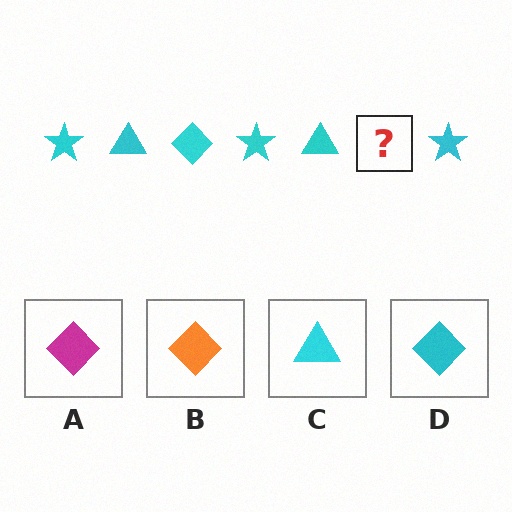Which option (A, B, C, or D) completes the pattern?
D.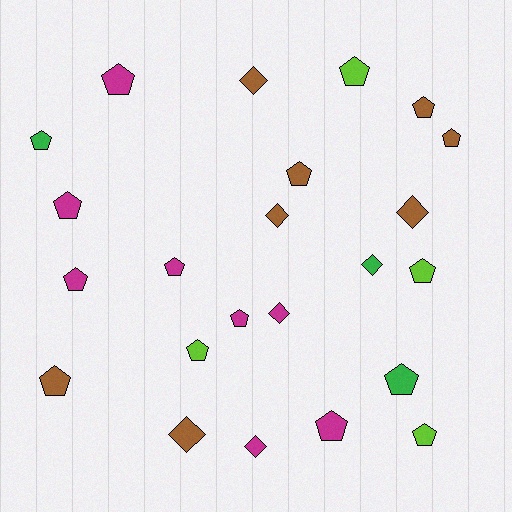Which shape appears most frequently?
Pentagon, with 16 objects.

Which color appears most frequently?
Brown, with 8 objects.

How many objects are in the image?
There are 23 objects.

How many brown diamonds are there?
There are 4 brown diamonds.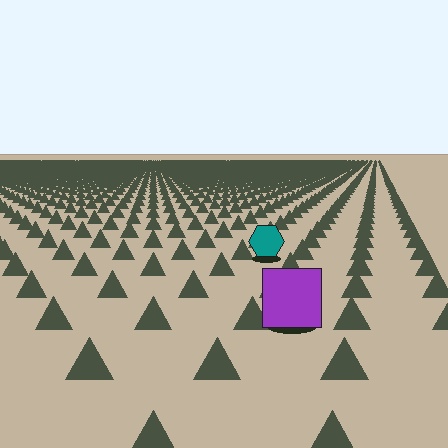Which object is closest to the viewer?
The purple square is closest. The texture marks near it are larger and more spread out.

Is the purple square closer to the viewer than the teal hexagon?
Yes. The purple square is closer — you can tell from the texture gradient: the ground texture is coarser near it.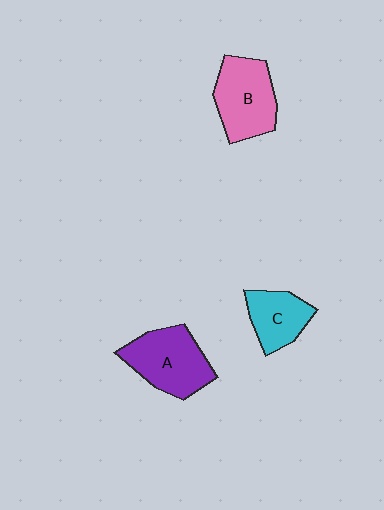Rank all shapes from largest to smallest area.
From largest to smallest: A (purple), B (pink), C (cyan).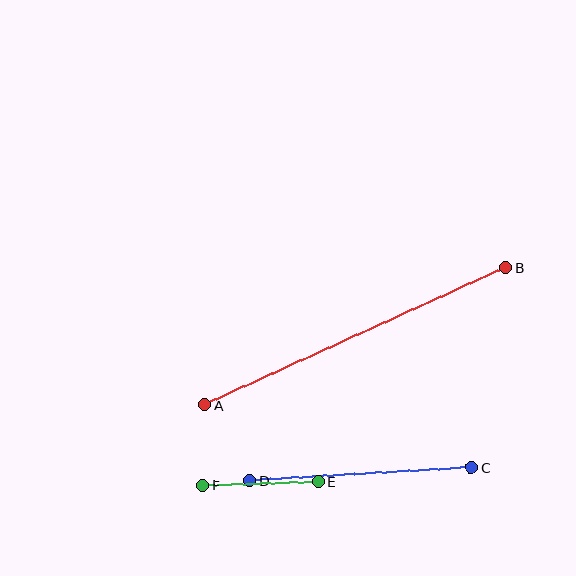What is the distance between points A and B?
The distance is approximately 331 pixels.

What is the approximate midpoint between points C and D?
The midpoint is at approximately (361, 474) pixels.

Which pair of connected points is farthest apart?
Points A and B are farthest apart.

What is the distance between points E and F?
The distance is approximately 116 pixels.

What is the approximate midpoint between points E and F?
The midpoint is at approximately (261, 483) pixels.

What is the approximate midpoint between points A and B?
The midpoint is at approximately (355, 336) pixels.